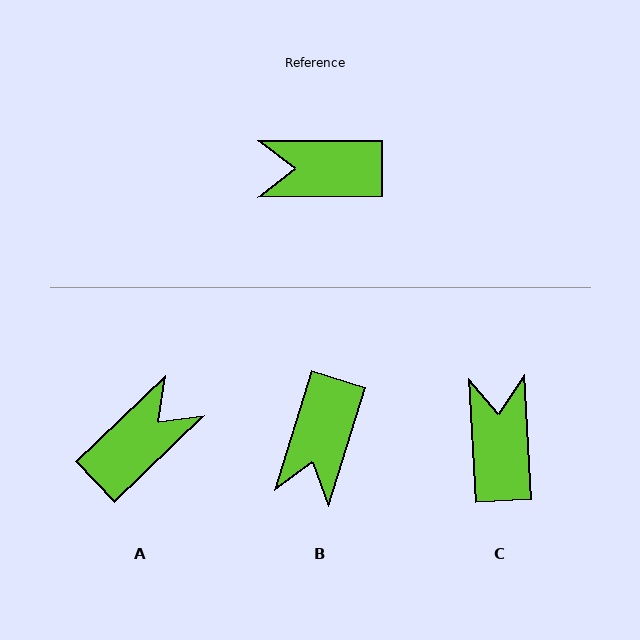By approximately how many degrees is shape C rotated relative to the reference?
Approximately 87 degrees clockwise.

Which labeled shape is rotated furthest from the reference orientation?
A, about 136 degrees away.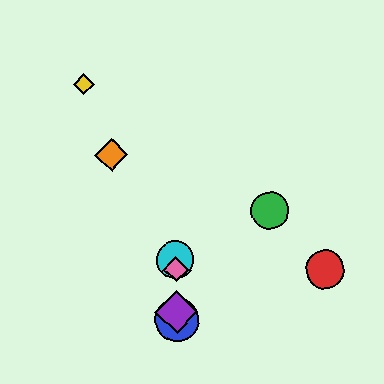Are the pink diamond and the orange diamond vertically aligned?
No, the pink diamond is at x≈176 and the orange diamond is at x≈111.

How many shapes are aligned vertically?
4 shapes (the blue circle, the purple diamond, the cyan circle, the pink diamond) are aligned vertically.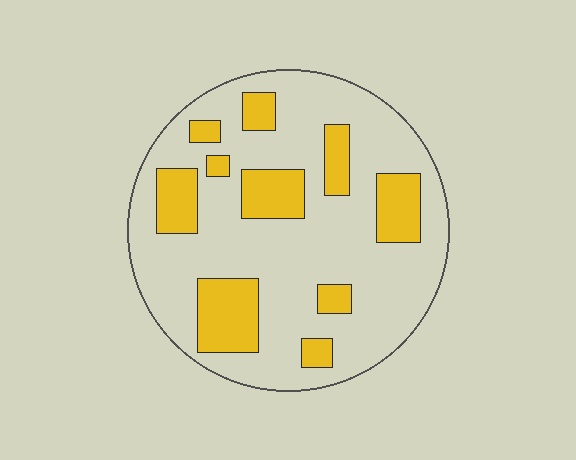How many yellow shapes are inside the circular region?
10.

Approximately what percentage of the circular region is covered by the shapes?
Approximately 25%.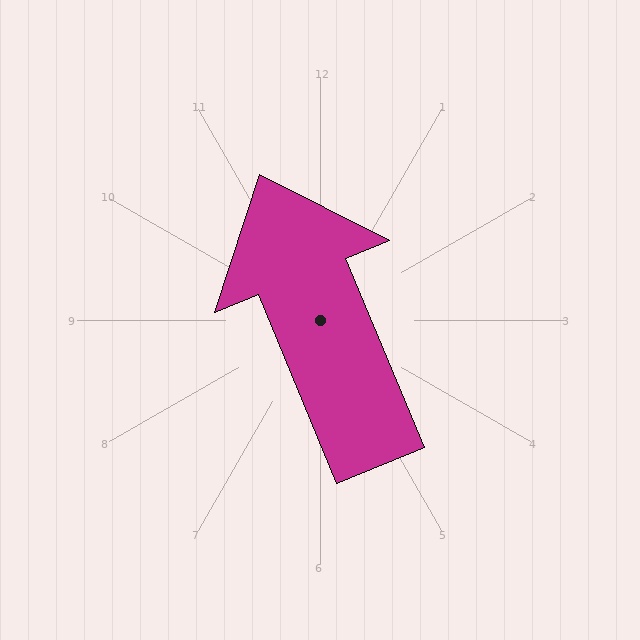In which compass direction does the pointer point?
Northwest.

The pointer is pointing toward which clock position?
Roughly 11 o'clock.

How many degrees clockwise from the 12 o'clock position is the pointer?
Approximately 337 degrees.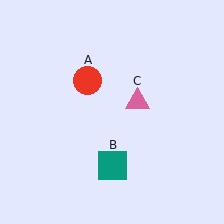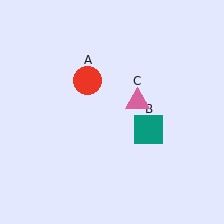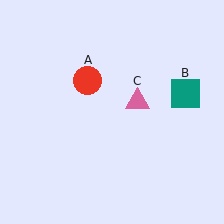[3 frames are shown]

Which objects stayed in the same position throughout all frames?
Red circle (object A) and pink triangle (object C) remained stationary.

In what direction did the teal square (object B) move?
The teal square (object B) moved up and to the right.